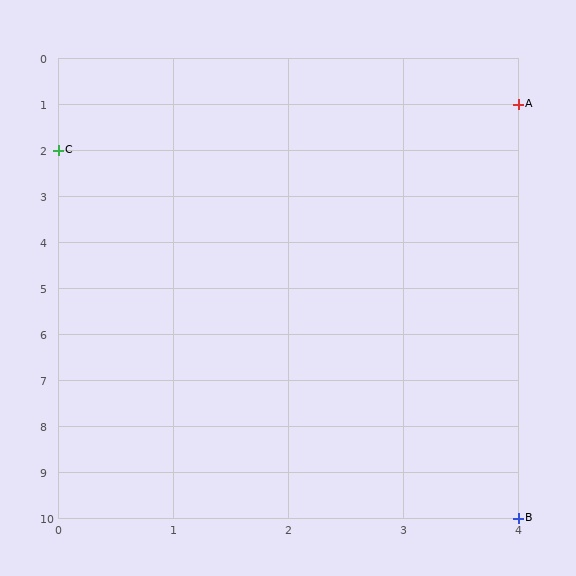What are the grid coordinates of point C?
Point C is at grid coordinates (0, 2).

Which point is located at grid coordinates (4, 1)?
Point A is at (4, 1).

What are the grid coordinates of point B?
Point B is at grid coordinates (4, 10).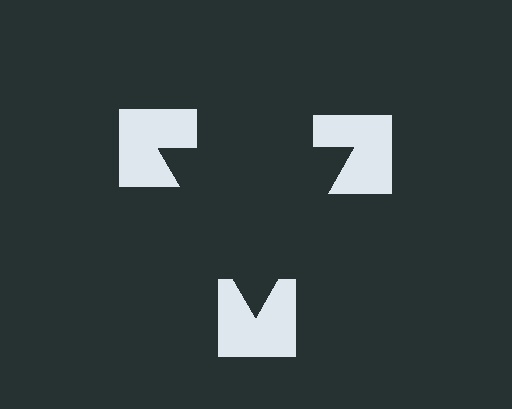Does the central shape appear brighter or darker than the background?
It typically appears slightly darker than the background, even though no actual brightness change is drawn.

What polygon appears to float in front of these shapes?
An illusory triangle — its edges are inferred from the aligned wedge cuts in the notched squares, not physically drawn.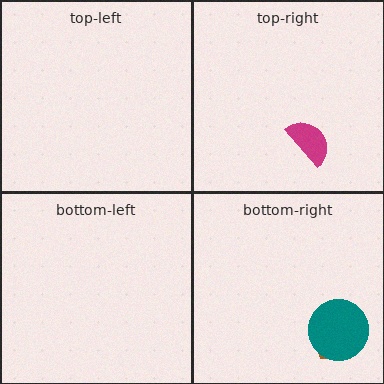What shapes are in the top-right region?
The magenta semicircle.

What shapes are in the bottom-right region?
The brown pentagon, the teal circle.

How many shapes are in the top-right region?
1.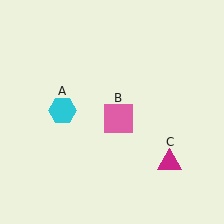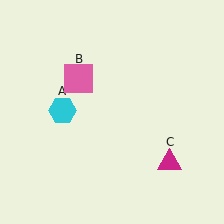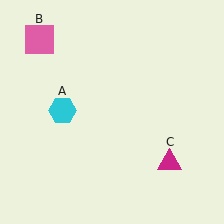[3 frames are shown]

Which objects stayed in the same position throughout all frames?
Cyan hexagon (object A) and magenta triangle (object C) remained stationary.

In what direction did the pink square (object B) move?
The pink square (object B) moved up and to the left.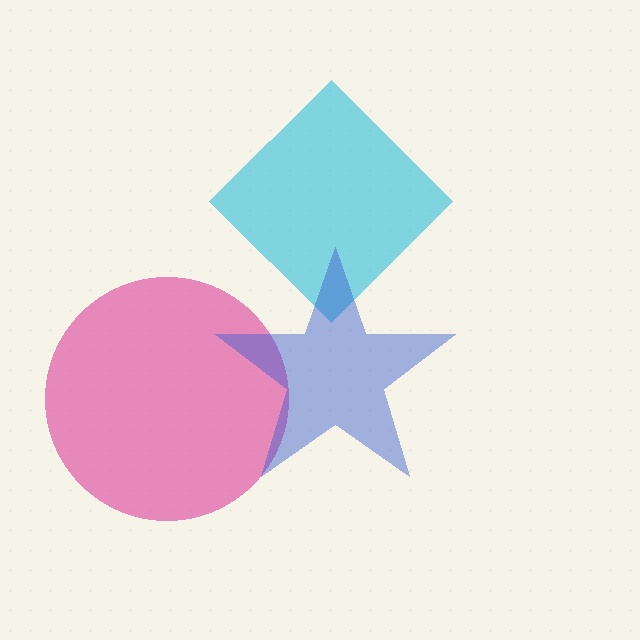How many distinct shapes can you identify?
There are 3 distinct shapes: a cyan diamond, a pink circle, a blue star.